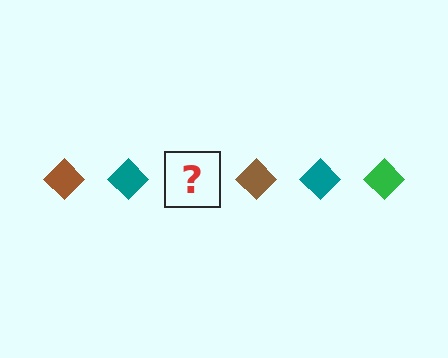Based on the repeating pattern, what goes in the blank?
The blank should be a green diamond.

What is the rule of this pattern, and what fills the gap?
The rule is that the pattern cycles through brown, teal, green diamonds. The gap should be filled with a green diamond.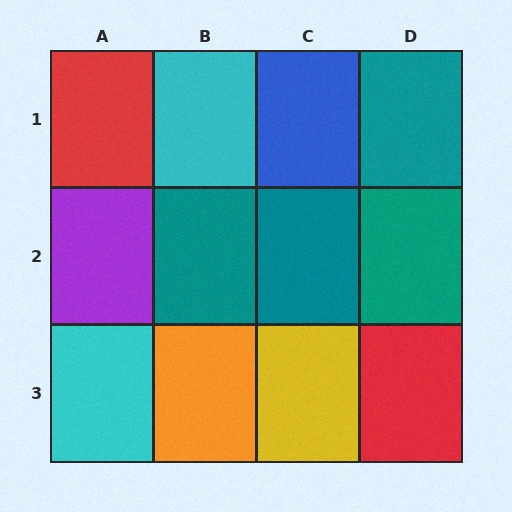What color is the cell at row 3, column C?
Yellow.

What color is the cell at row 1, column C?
Blue.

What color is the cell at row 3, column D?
Red.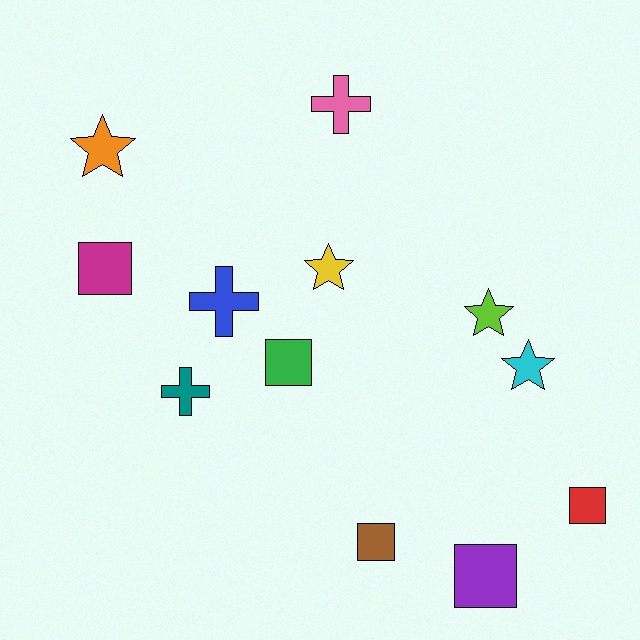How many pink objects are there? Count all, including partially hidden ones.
There is 1 pink object.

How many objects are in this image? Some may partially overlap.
There are 12 objects.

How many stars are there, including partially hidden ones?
There are 4 stars.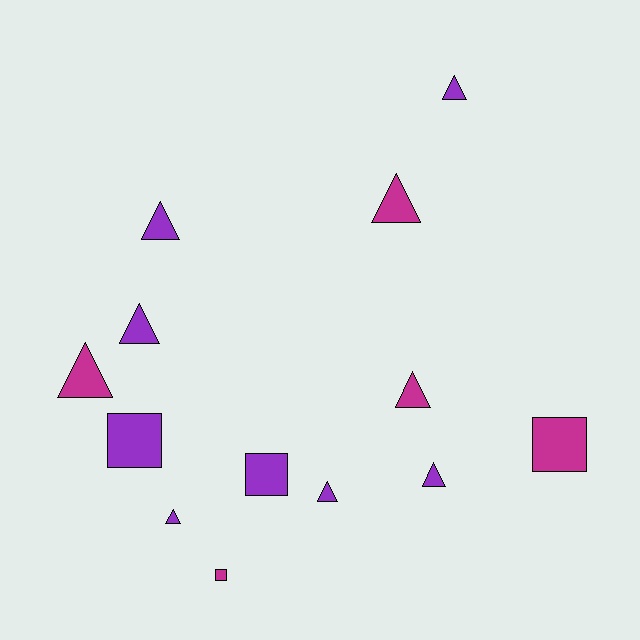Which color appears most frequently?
Purple, with 8 objects.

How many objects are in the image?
There are 13 objects.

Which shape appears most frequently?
Triangle, with 9 objects.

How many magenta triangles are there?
There are 3 magenta triangles.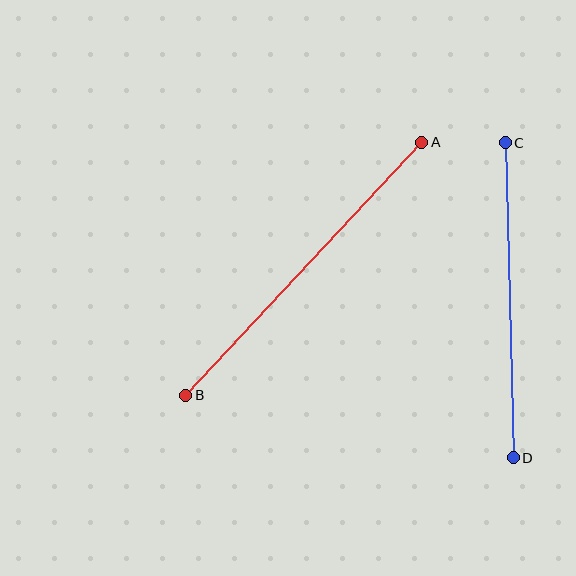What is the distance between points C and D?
The distance is approximately 315 pixels.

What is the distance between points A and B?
The distance is approximately 346 pixels.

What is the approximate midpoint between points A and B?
The midpoint is at approximately (304, 269) pixels.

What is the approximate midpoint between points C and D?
The midpoint is at approximately (509, 300) pixels.